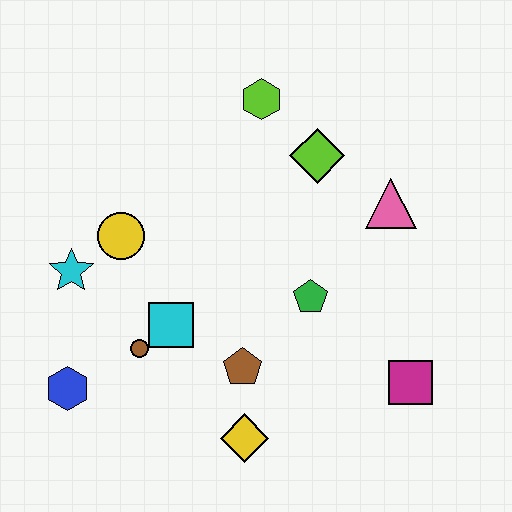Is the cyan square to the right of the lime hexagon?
No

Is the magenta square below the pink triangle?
Yes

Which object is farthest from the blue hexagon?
The pink triangle is farthest from the blue hexagon.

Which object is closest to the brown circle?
The cyan square is closest to the brown circle.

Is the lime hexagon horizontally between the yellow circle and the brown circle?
No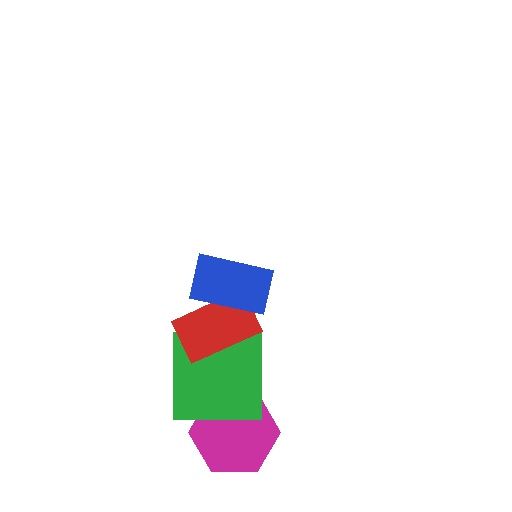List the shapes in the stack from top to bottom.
From top to bottom: the blue rectangle, the red rectangle, the green square, the magenta hexagon.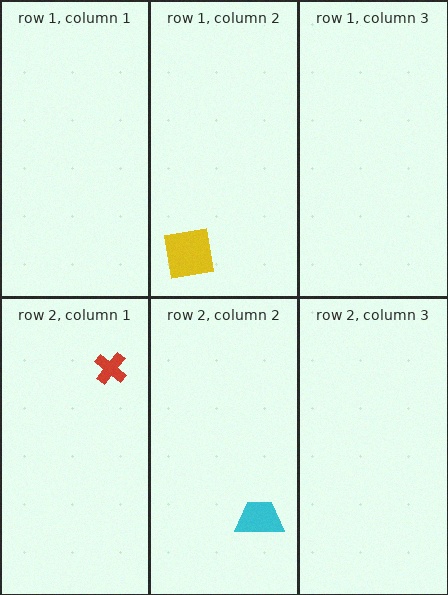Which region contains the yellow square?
The row 1, column 2 region.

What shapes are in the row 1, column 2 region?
The yellow square.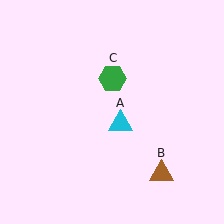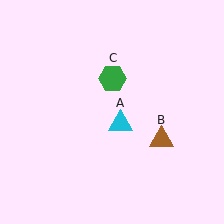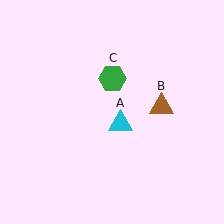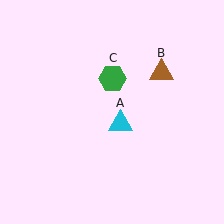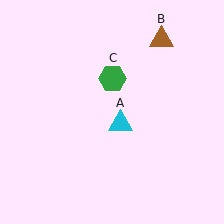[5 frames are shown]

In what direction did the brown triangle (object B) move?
The brown triangle (object B) moved up.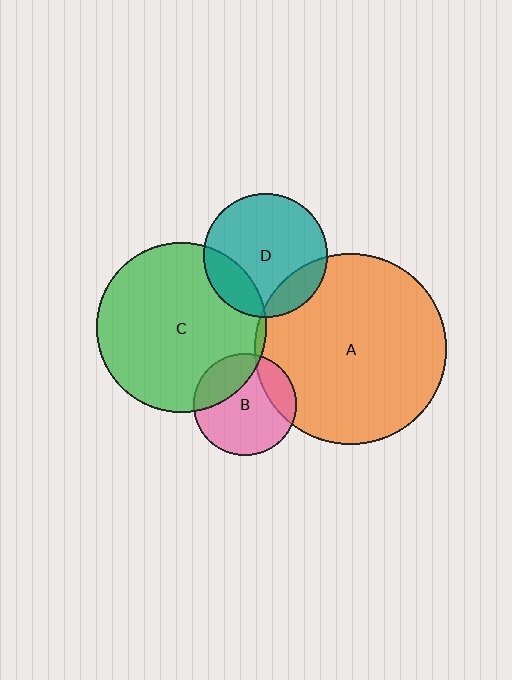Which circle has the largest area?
Circle A (orange).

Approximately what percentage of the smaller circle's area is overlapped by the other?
Approximately 5%.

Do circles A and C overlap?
Yes.